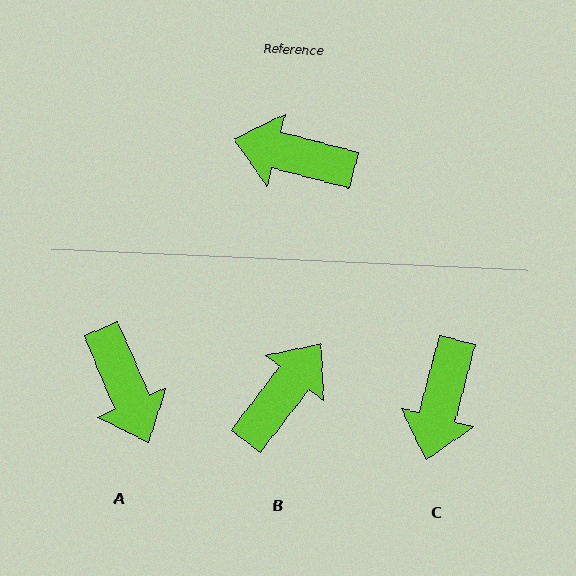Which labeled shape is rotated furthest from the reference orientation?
A, about 127 degrees away.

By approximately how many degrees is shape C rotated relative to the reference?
Approximately 90 degrees counter-clockwise.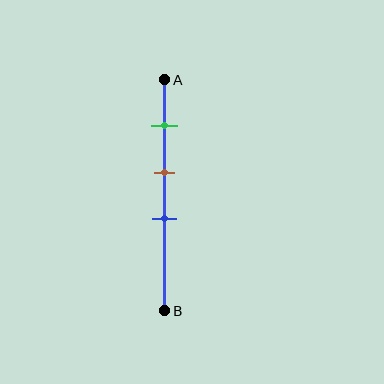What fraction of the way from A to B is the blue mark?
The blue mark is approximately 60% (0.6) of the way from A to B.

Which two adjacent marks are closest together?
The brown and blue marks are the closest adjacent pair.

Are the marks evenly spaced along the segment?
Yes, the marks are approximately evenly spaced.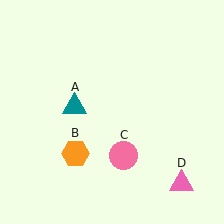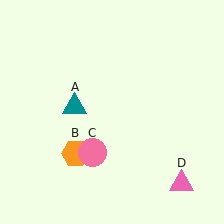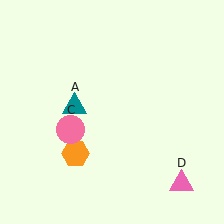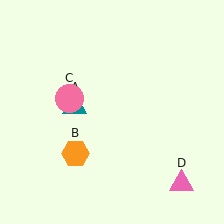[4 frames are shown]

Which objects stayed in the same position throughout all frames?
Teal triangle (object A) and orange hexagon (object B) and pink triangle (object D) remained stationary.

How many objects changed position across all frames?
1 object changed position: pink circle (object C).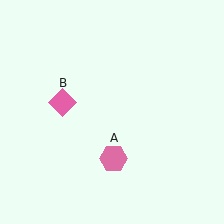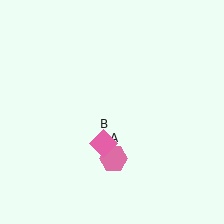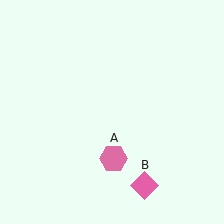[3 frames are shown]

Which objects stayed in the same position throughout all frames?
Pink hexagon (object A) remained stationary.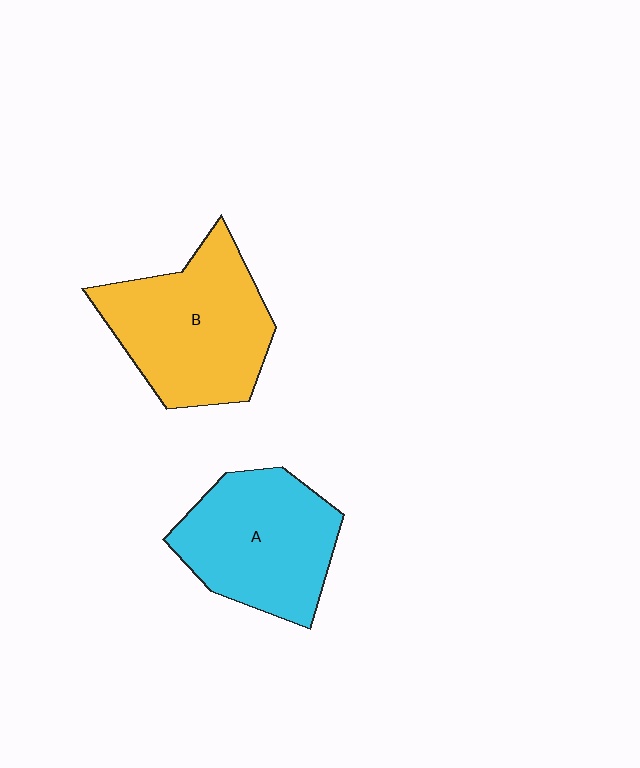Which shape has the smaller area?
Shape A (cyan).